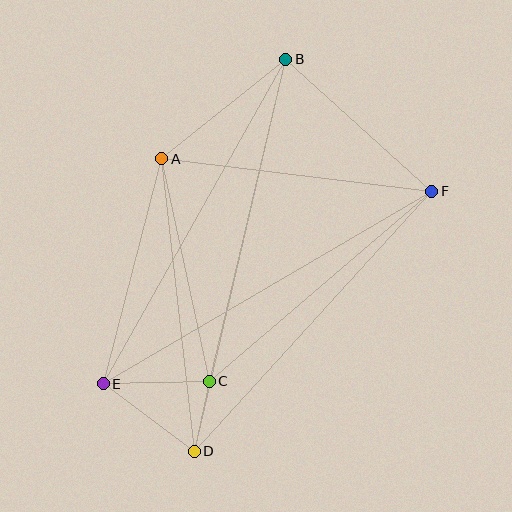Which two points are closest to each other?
Points C and D are closest to each other.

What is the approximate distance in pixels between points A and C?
The distance between A and C is approximately 227 pixels.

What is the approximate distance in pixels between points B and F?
The distance between B and F is approximately 197 pixels.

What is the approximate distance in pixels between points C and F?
The distance between C and F is approximately 293 pixels.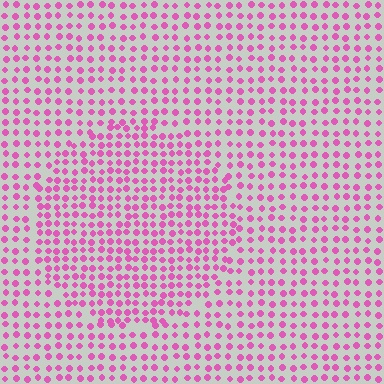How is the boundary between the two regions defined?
The boundary is defined by a change in element density (approximately 1.5x ratio). All elements are the same color, size, and shape.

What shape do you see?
I see a circle.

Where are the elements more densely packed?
The elements are more densely packed inside the circle boundary.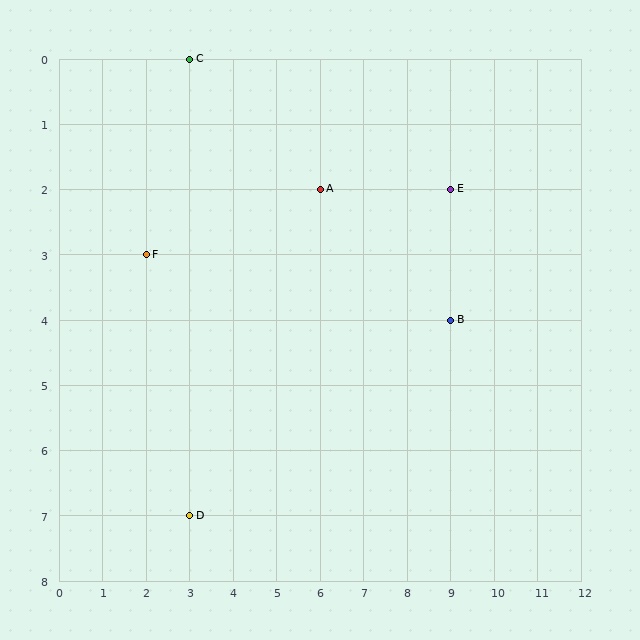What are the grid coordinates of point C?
Point C is at grid coordinates (3, 0).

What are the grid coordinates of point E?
Point E is at grid coordinates (9, 2).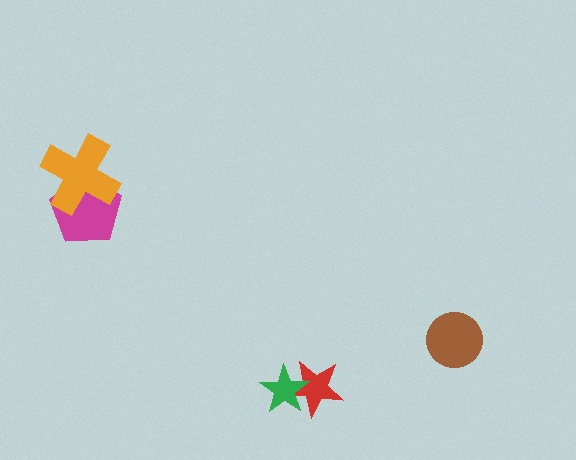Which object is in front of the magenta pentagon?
The orange cross is in front of the magenta pentagon.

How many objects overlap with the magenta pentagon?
1 object overlaps with the magenta pentagon.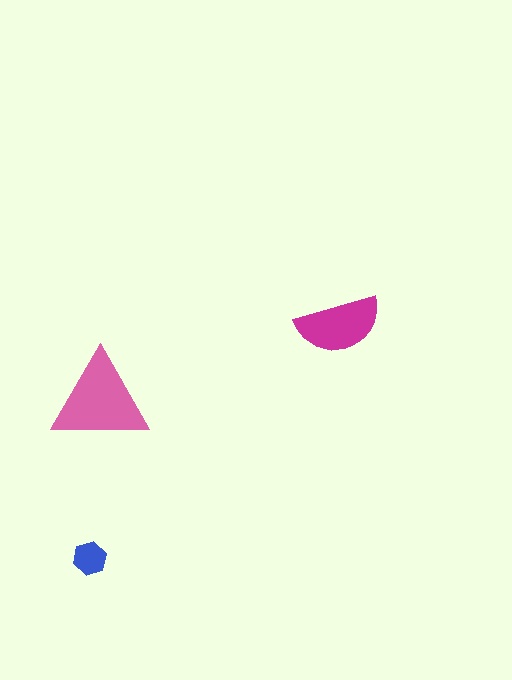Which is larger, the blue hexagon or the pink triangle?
The pink triangle.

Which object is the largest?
The pink triangle.